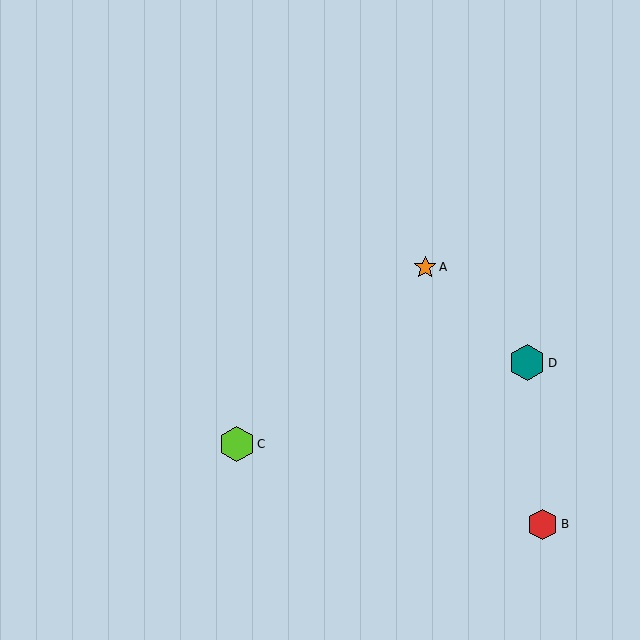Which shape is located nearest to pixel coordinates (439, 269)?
The orange star (labeled A) at (425, 267) is nearest to that location.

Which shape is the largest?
The teal hexagon (labeled D) is the largest.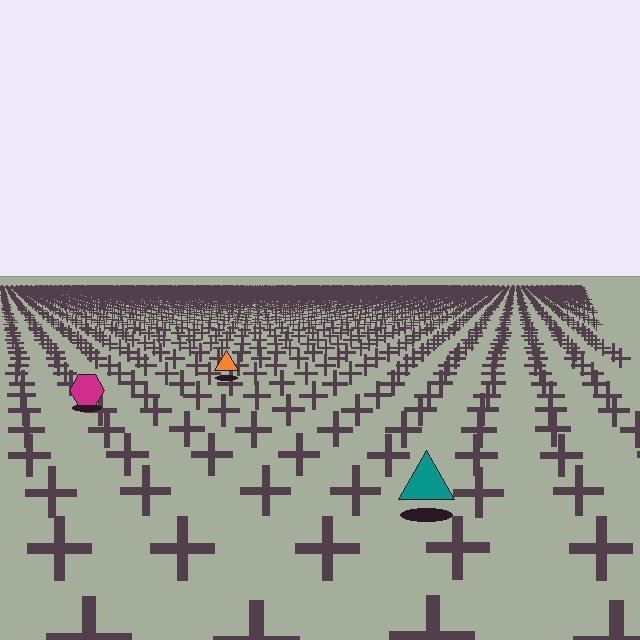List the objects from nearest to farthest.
From nearest to farthest: the teal triangle, the magenta hexagon, the orange triangle.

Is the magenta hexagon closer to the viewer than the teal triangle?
No. The teal triangle is closer — you can tell from the texture gradient: the ground texture is coarser near it.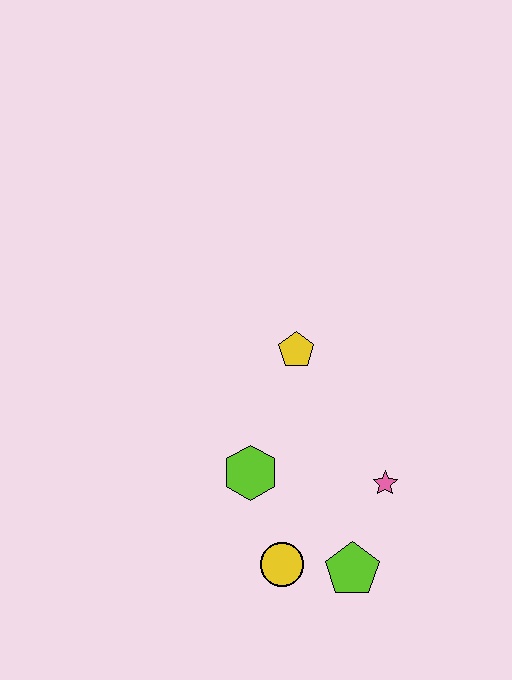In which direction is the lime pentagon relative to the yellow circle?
The lime pentagon is to the right of the yellow circle.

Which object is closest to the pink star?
The lime pentagon is closest to the pink star.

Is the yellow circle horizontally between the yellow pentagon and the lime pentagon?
No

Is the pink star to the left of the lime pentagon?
No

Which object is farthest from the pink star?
The yellow pentagon is farthest from the pink star.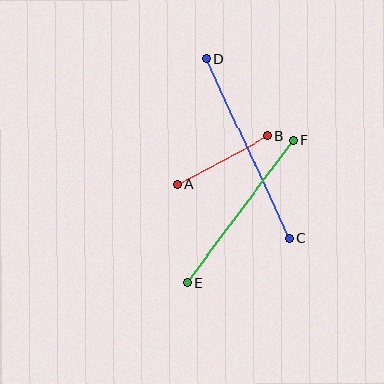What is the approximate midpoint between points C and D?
The midpoint is at approximately (248, 149) pixels.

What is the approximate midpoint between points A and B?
The midpoint is at approximately (222, 160) pixels.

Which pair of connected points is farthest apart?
Points C and D are farthest apart.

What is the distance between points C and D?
The distance is approximately 198 pixels.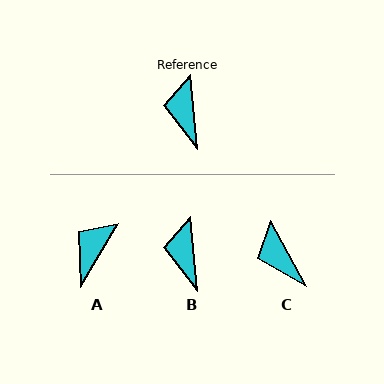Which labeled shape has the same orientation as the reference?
B.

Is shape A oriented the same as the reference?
No, it is off by about 36 degrees.